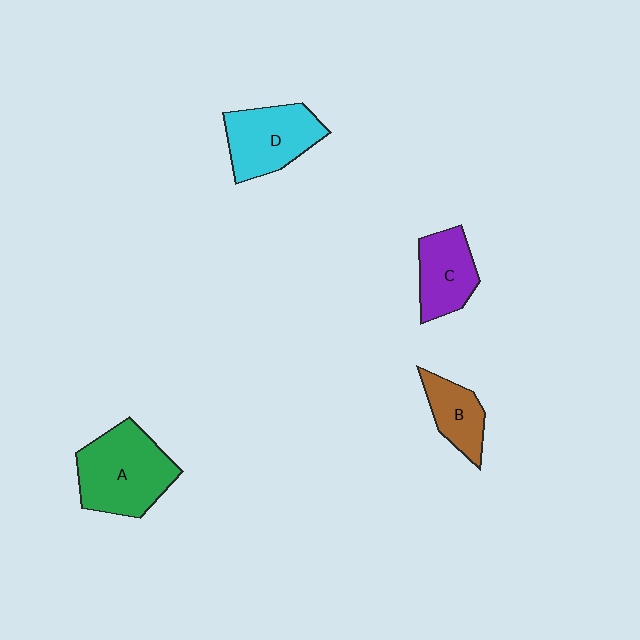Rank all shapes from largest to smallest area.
From largest to smallest: A (green), D (cyan), C (purple), B (brown).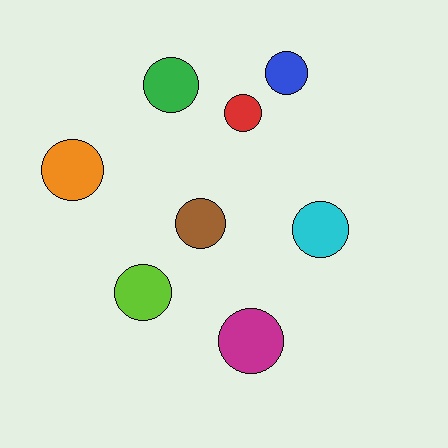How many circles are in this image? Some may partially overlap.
There are 8 circles.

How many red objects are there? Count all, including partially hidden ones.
There is 1 red object.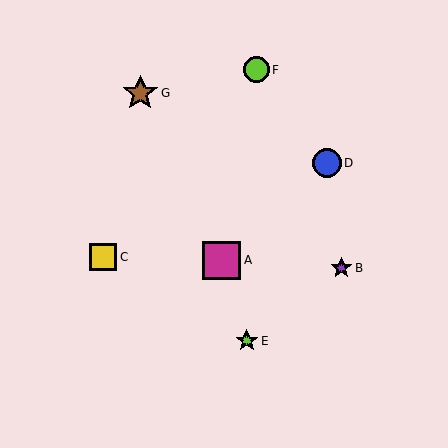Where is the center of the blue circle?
The center of the blue circle is at (327, 163).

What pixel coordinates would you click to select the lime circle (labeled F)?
Click at (256, 70) to select the lime circle F.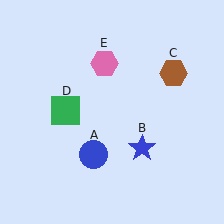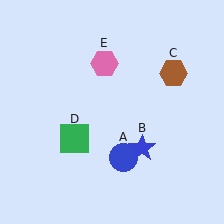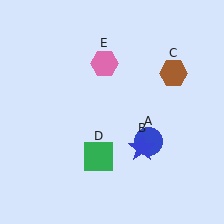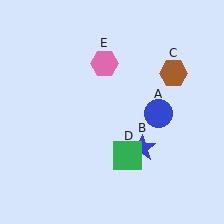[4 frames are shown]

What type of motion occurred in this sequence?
The blue circle (object A), green square (object D) rotated counterclockwise around the center of the scene.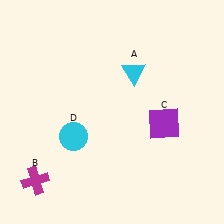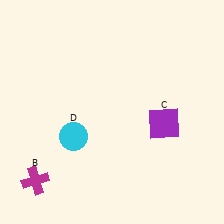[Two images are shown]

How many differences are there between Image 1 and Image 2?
There is 1 difference between the two images.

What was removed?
The cyan triangle (A) was removed in Image 2.